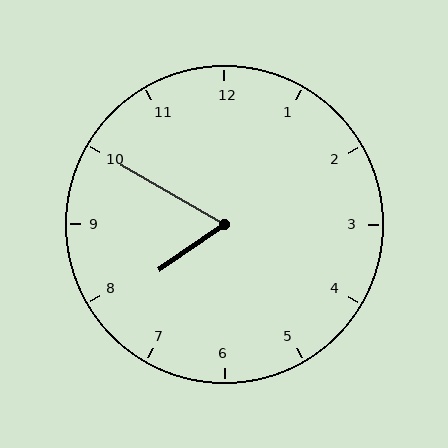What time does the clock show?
7:50.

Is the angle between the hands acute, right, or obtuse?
It is acute.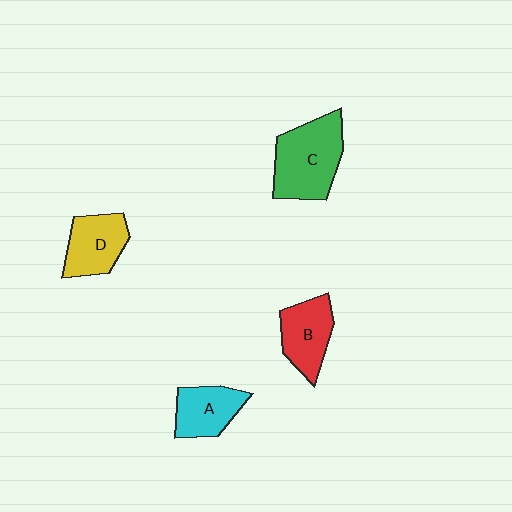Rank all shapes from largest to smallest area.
From largest to smallest: C (green), D (yellow), B (red), A (cyan).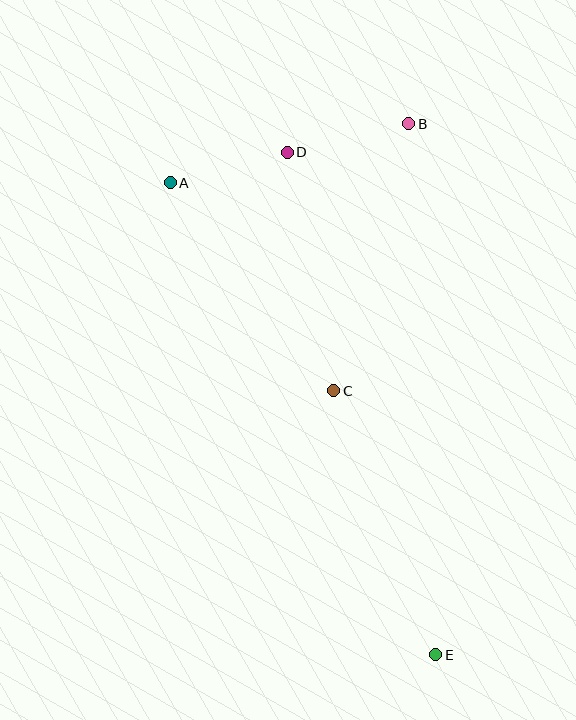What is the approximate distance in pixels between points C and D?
The distance between C and D is approximately 243 pixels.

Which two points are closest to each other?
Points A and D are closest to each other.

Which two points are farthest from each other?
Points A and E are farthest from each other.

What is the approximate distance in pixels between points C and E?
The distance between C and E is approximately 283 pixels.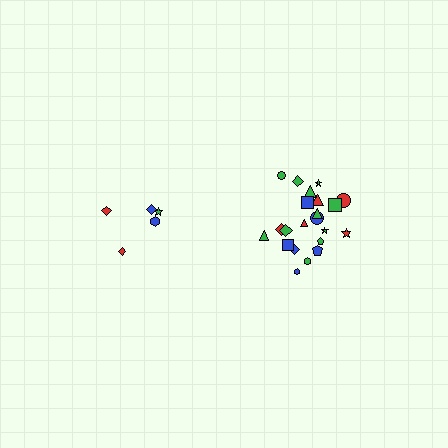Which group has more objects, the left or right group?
The right group.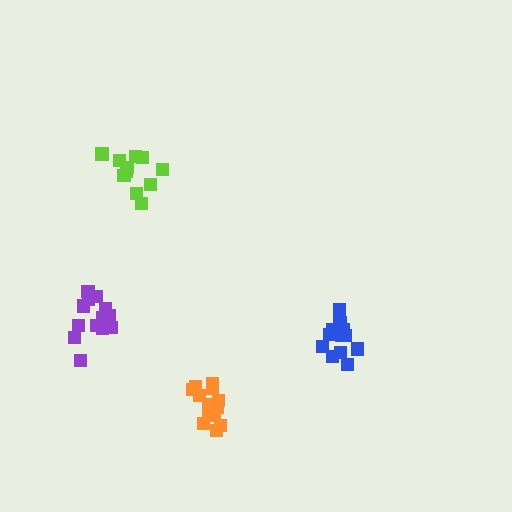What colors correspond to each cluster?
The clusters are colored: blue, lime, purple, orange.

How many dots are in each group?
Group 1: 13 dots, Group 2: 11 dots, Group 3: 14 dots, Group 4: 13 dots (51 total).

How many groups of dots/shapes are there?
There are 4 groups.